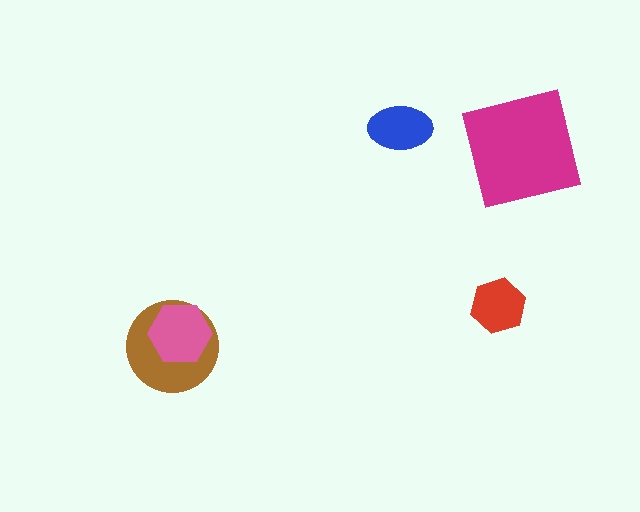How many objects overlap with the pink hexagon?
1 object overlaps with the pink hexagon.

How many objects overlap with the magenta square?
0 objects overlap with the magenta square.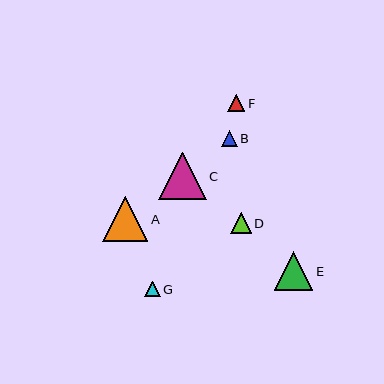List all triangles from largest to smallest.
From largest to smallest: C, A, E, D, F, B, G.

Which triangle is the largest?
Triangle C is the largest with a size of approximately 47 pixels.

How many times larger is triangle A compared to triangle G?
Triangle A is approximately 3.0 times the size of triangle G.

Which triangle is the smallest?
Triangle G is the smallest with a size of approximately 15 pixels.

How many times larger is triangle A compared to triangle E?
Triangle A is approximately 1.2 times the size of triangle E.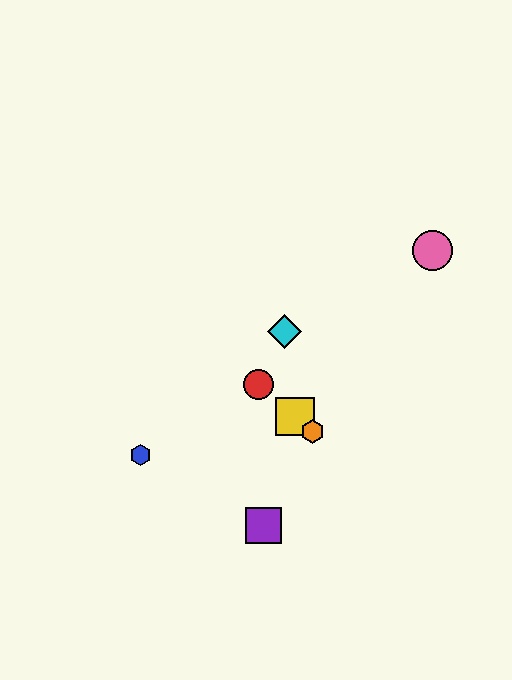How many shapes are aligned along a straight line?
4 shapes (the red circle, the green circle, the yellow square, the orange hexagon) are aligned along a straight line.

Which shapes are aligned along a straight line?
The red circle, the green circle, the yellow square, the orange hexagon are aligned along a straight line.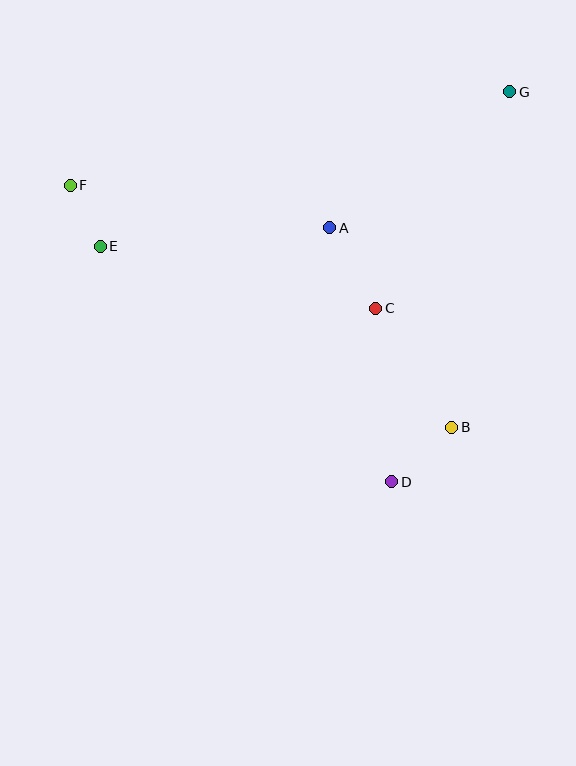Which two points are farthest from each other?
Points B and F are farthest from each other.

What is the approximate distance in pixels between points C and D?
The distance between C and D is approximately 174 pixels.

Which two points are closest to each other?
Points E and F are closest to each other.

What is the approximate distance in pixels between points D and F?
The distance between D and F is approximately 437 pixels.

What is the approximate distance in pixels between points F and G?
The distance between F and G is approximately 449 pixels.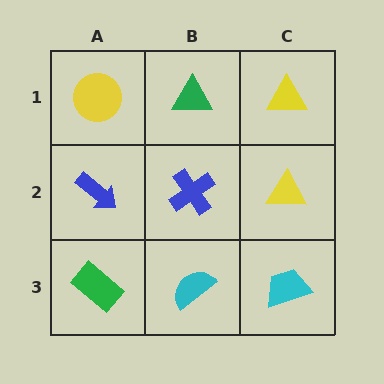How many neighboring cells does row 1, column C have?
2.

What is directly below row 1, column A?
A blue arrow.